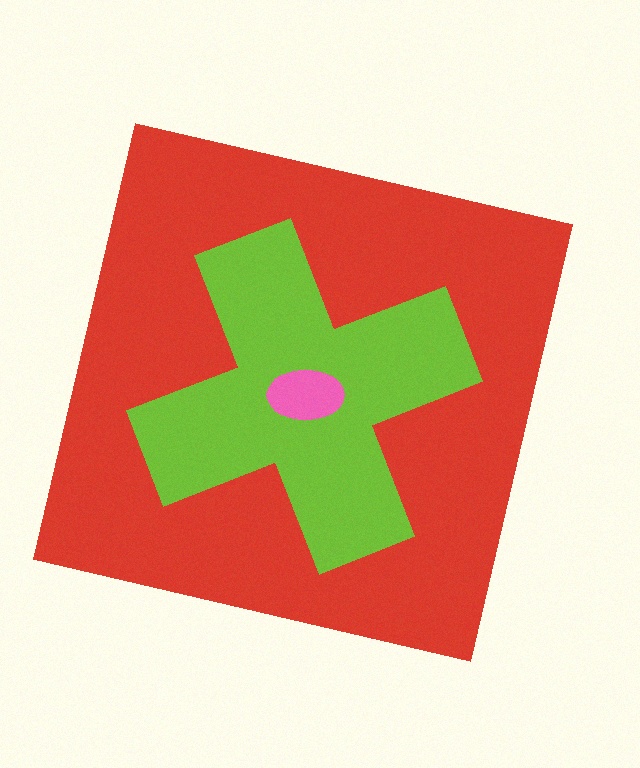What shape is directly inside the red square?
The lime cross.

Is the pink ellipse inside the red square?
Yes.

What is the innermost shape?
The pink ellipse.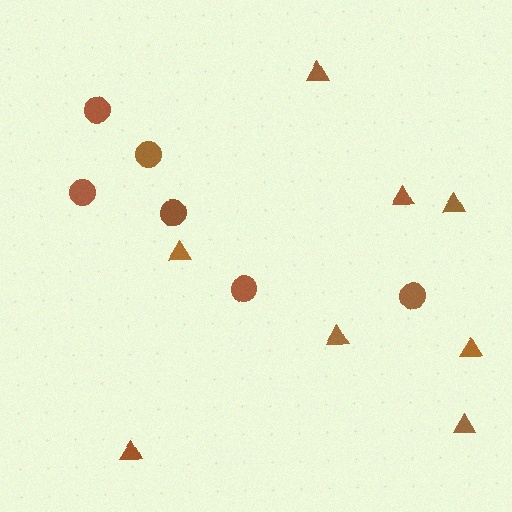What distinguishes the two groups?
There are 2 groups: one group of circles (6) and one group of triangles (8).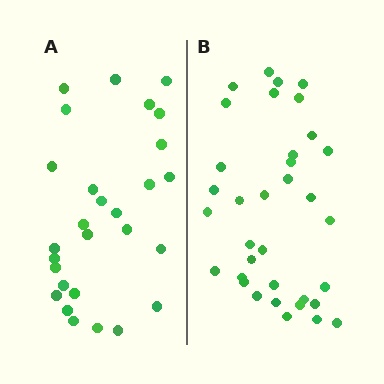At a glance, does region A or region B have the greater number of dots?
Region B (the right region) has more dots.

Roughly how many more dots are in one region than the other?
Region B has roughly 8 or so more dots than region A.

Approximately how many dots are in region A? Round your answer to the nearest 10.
About 30 dots. (The exact count is 28, which rounds to 30.)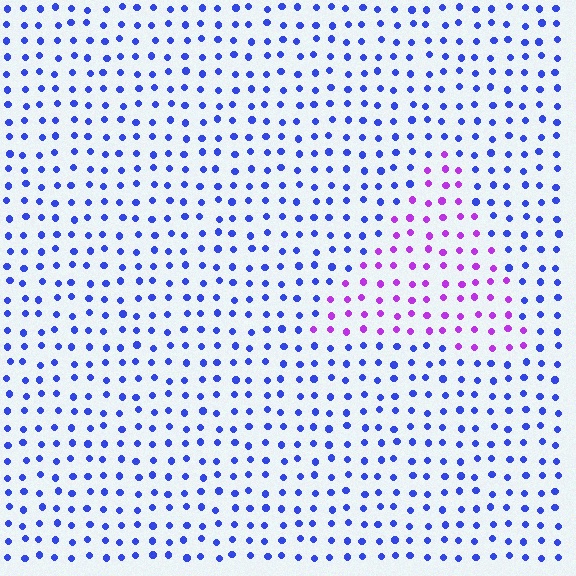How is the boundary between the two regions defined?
The boundary is defined purely by a slight shift in hue (about 54 degrees). Spacing, size, and orientation are identical on both sides.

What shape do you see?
I see a triangle.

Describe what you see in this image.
The image is filled with small blue elements in a uniform arrangement. A triangle-shaped region is visible where the elements are tinted to a slightly different hue, forming a subtle color boundary.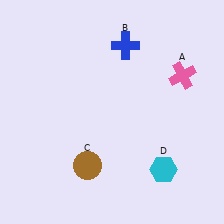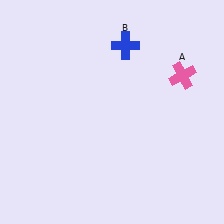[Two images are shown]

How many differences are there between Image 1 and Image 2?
There are 2 differences between the two images.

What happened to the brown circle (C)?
The brown circle (C) was removed in Image 2. It was in the bottom-left area of Image 1.